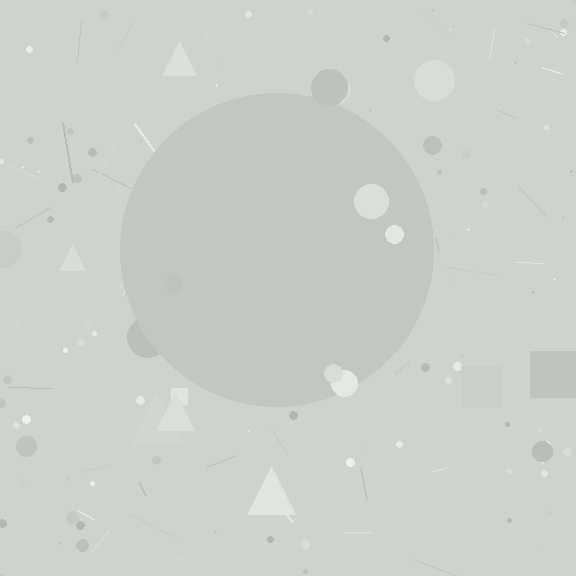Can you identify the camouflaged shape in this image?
The camouflaged shape is a circle.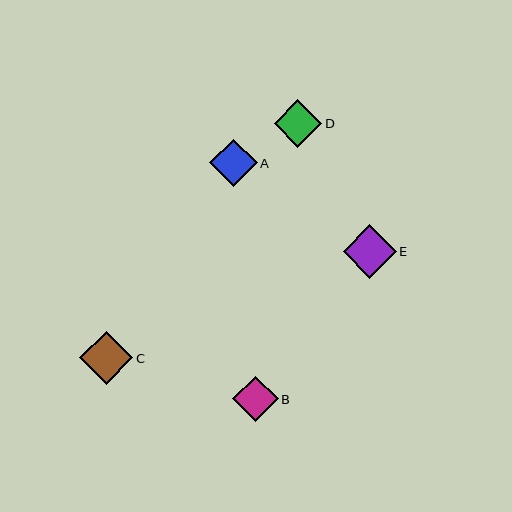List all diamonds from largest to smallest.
From largest to smallest: E, C, A, D, B.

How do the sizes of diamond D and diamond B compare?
Diamond D and diamond B are approximately the same size.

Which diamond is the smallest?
Diamond B is the smallest with a size of approximately 45 pixels.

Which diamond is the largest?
Diamond E is the largest with a size of approximately 53 pixels.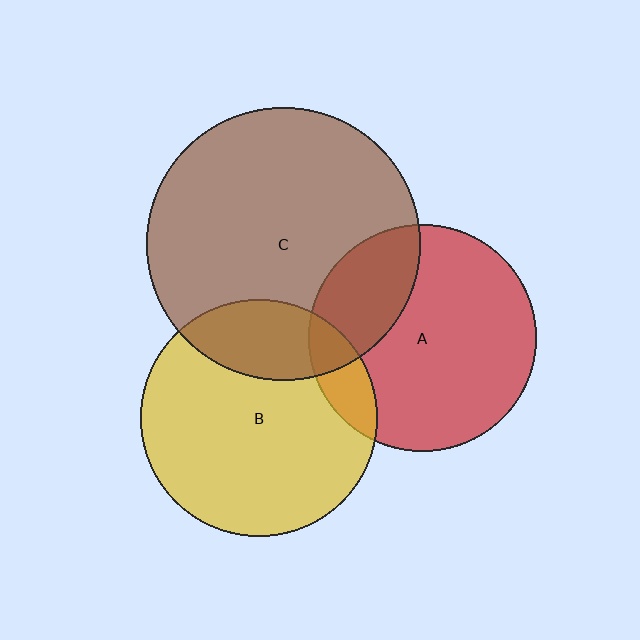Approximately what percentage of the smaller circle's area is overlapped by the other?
Approximately 25%.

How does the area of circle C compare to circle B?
Approximately 1.3 times.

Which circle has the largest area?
Circle C (brown).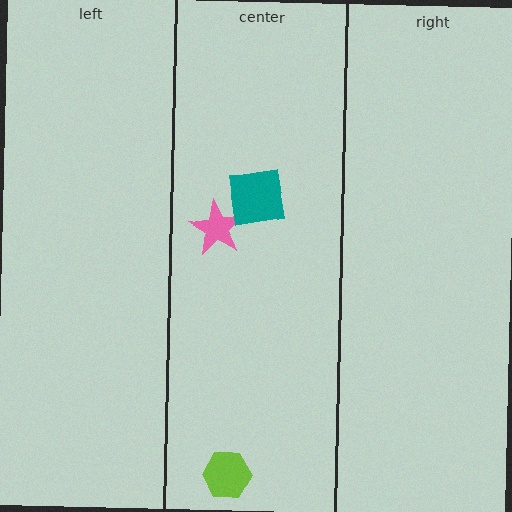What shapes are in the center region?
The lime hexagon, the pink star, the teal square.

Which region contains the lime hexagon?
The center region.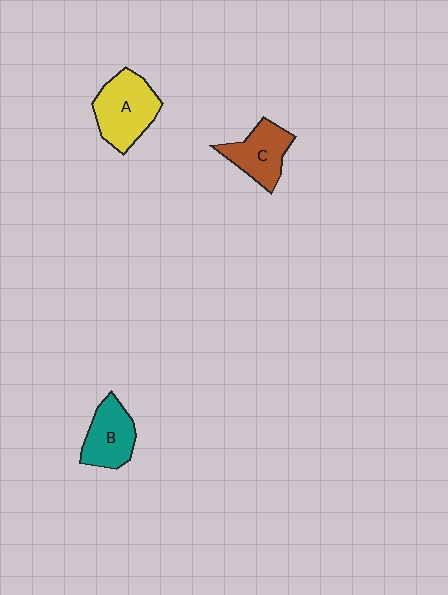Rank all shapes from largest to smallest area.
From largest to smallest: A (yellow), C (brown), B (teal).